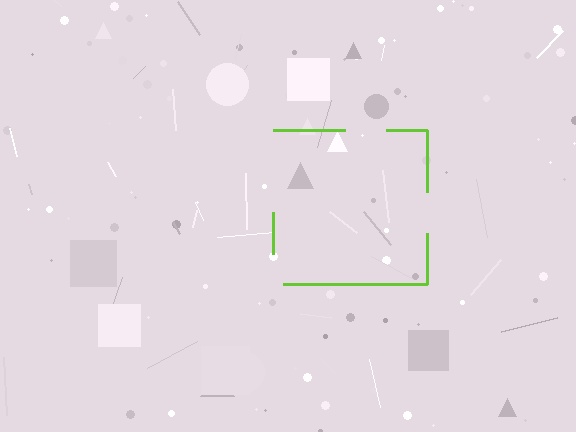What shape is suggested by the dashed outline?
The dashed outline suggests a square.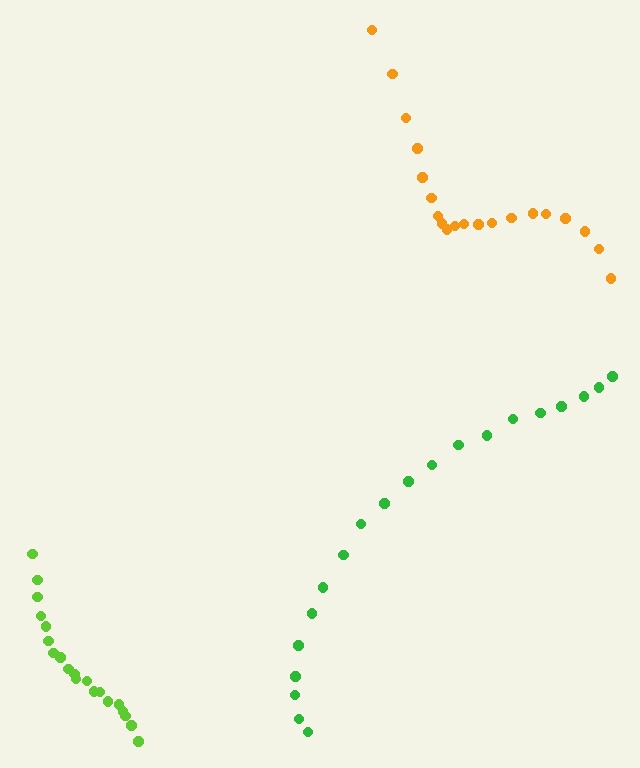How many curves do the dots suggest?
There are 3 distinct paths.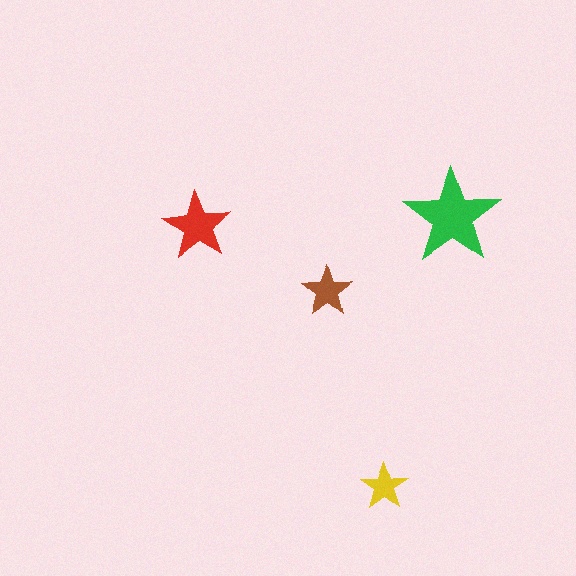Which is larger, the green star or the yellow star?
The green one.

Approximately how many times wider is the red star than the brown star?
About 1.5 times wider.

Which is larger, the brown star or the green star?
The green one.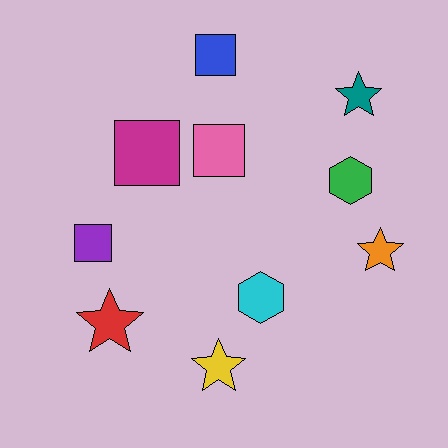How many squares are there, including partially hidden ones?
There are 4 squares.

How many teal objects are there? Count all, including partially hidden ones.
There is 1 teal object.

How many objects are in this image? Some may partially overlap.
There are 10 objects.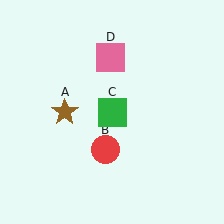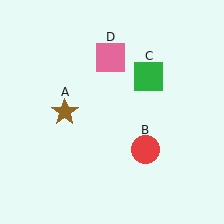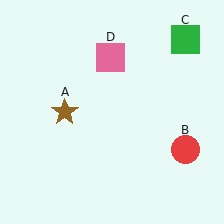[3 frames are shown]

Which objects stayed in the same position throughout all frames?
Brown star (object A) and pink square (object D) remained stationary.